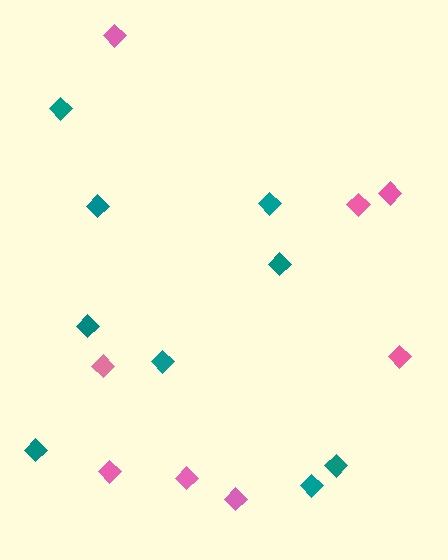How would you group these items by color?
There are 2 groups: one group of teal diamonds (9) and one group of pink diamonds (8).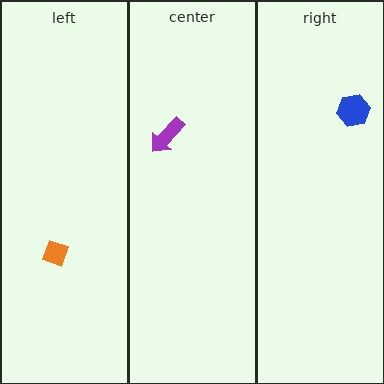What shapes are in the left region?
The orange diamond.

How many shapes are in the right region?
1.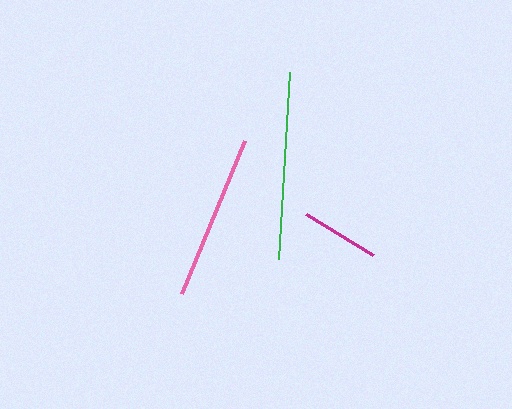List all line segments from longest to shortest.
From longest to shortest: green, pink, magenta.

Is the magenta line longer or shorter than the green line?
The green line is longer than the magenta line.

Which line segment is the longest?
The green line is the longest at approximately 187 pixels.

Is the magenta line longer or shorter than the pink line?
The pink line is longer than the magenta line.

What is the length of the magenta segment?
The magenta segment is approximately 78 pixels long.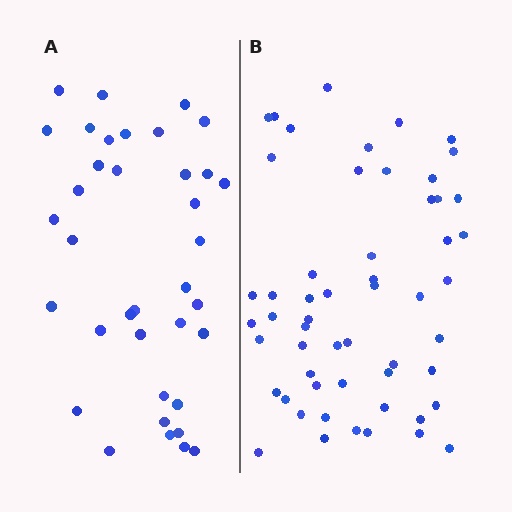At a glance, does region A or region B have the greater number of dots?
Region B (the right region) has more dots.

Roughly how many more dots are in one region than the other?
Region B has approximately 20 more dots than region A.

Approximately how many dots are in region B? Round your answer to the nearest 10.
About 60 dots. (The exact count is 55, which rounds to 60.)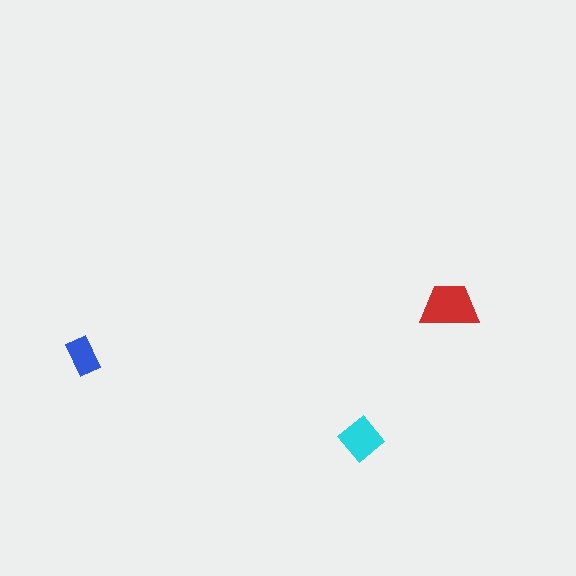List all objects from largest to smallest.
The red trapezoid, the cyan diamond, the blue rectangle.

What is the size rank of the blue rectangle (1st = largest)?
3rd.